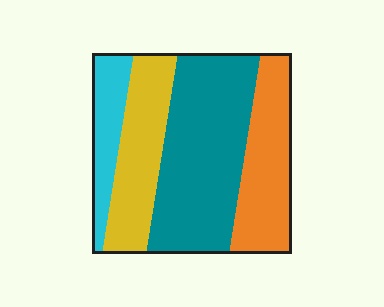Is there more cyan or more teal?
Teal.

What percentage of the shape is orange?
Orange covers about 25% of the shape.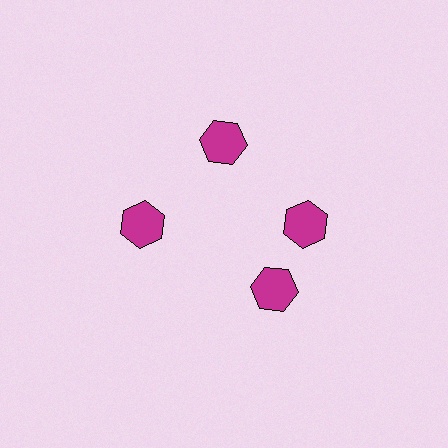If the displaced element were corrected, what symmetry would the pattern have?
It would have 4-fold rotational symmetry — the pattern would map onto itself every 90 degrees.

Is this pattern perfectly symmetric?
No. The 4 magenta hexagons are arranged in a ring, but one element near the 6 o'clock position is rotated out of alignment along the ring, breaking the 4-fold rotational symmetry.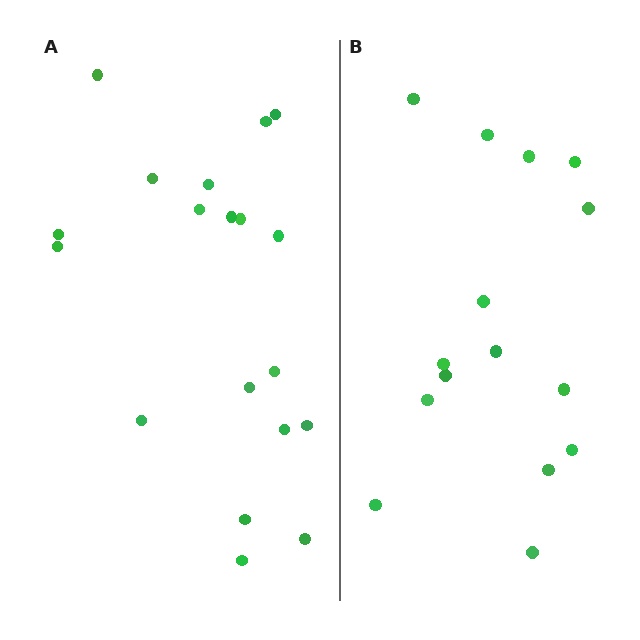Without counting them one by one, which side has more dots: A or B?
Region A (the left region) has more dots.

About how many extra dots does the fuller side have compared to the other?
Region A has about 4 more dots than region B.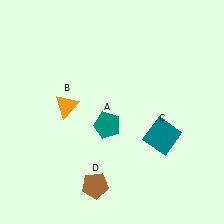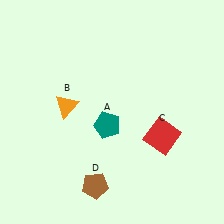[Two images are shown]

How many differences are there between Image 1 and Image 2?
There is 1 difference between the two images.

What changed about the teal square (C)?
In Image 1, C is teal. In Image 2, it changed to red.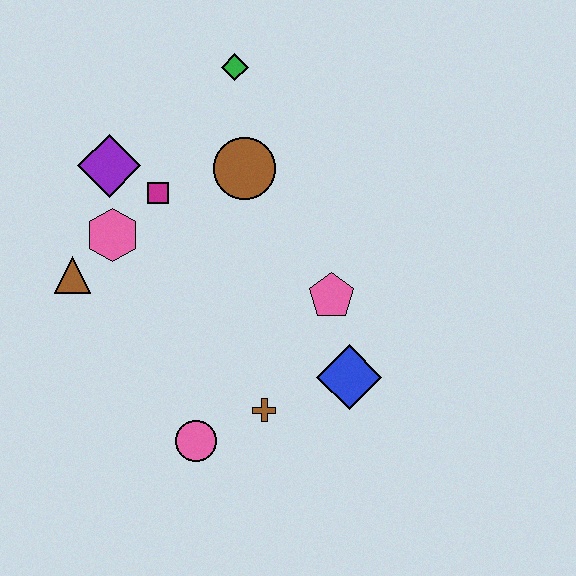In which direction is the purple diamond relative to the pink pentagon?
The purple diamond is to the left of the pink pentagon.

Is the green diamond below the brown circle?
No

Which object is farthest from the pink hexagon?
The blue diamond is farthest from the pink hexagon.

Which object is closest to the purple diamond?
The magenta square is closest to the purple diamond.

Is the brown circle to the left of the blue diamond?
Yes